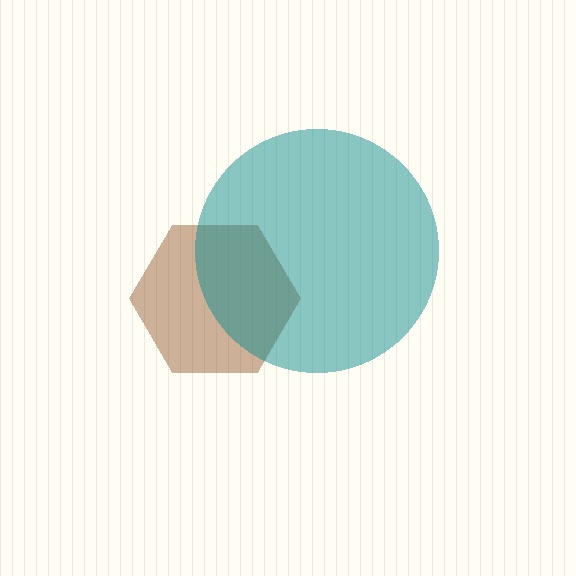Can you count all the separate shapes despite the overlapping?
Yes, there are 2 separate shapes.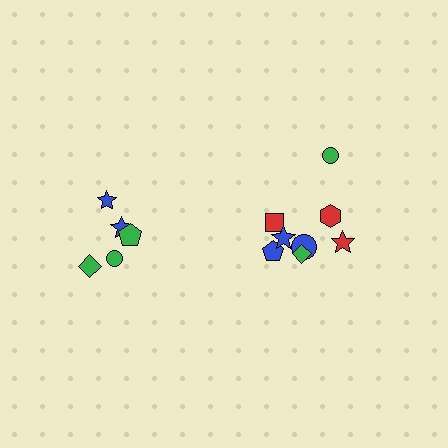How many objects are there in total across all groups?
There are 13 objects.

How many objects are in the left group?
There are 5 objects.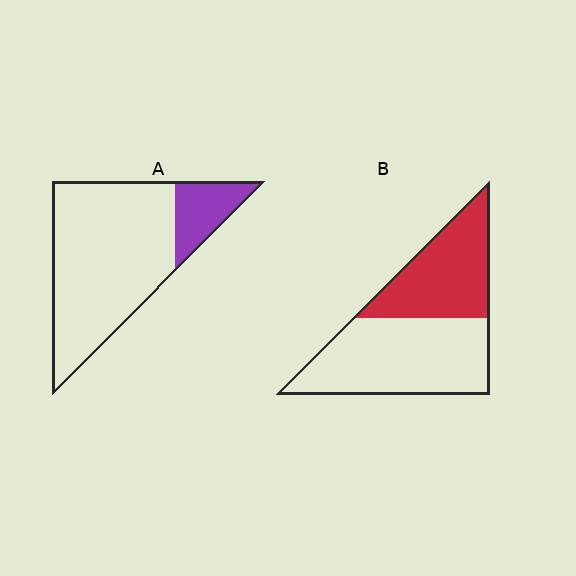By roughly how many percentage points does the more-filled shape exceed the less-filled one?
By roughly 25 percentage points (B over A).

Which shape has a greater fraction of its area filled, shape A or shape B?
Shape B.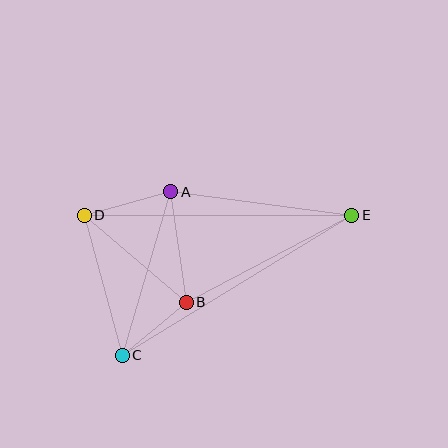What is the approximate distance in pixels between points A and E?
The distance between A and E is approximately 182 pixels.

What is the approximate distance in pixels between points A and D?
The distance between A and D is approximately 90 pixels.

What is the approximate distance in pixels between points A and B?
The distance between A and B is approximately 112 pixels.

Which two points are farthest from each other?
Points C and E are farthest from each other.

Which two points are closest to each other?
Points B and C are closest to each other.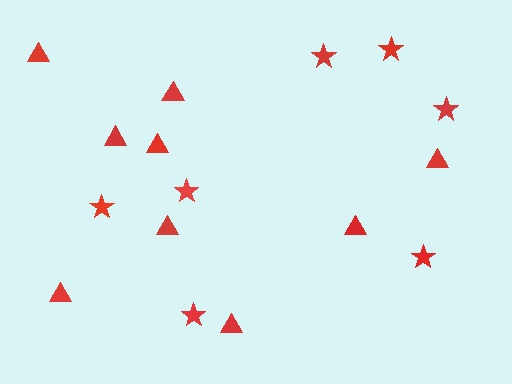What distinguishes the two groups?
There are 2 groups: one group of triangles (9) and one group of stars (7).